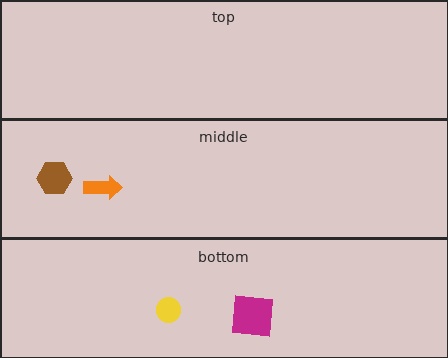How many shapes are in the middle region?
2.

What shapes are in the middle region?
The orange arrow, the brown hexagon.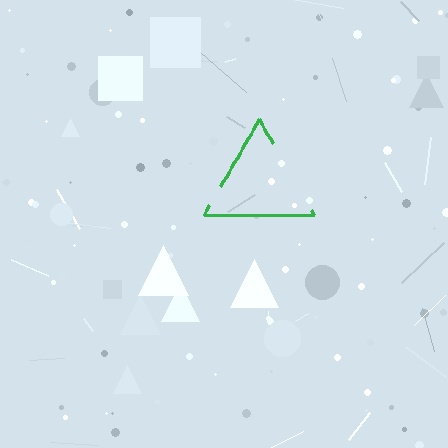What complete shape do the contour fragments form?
The contour fragments form a triangle.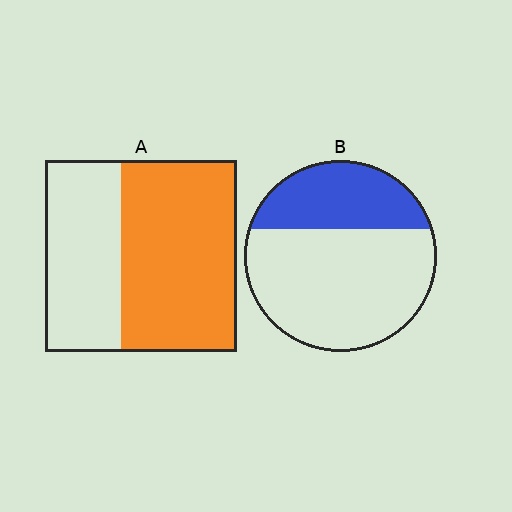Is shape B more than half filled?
No.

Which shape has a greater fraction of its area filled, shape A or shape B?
Shape A.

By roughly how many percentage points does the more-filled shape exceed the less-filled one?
By roughly 30 percentage points (A over B).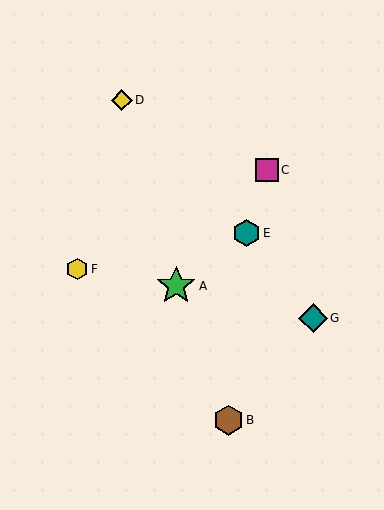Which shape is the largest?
The green star (labeled A) is the largest.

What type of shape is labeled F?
Shape F is a yellow hexagon.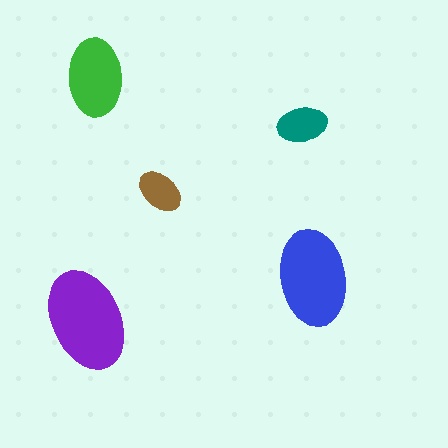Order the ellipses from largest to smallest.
the purple one, the blue one, the green one, the teal one, the brown one.